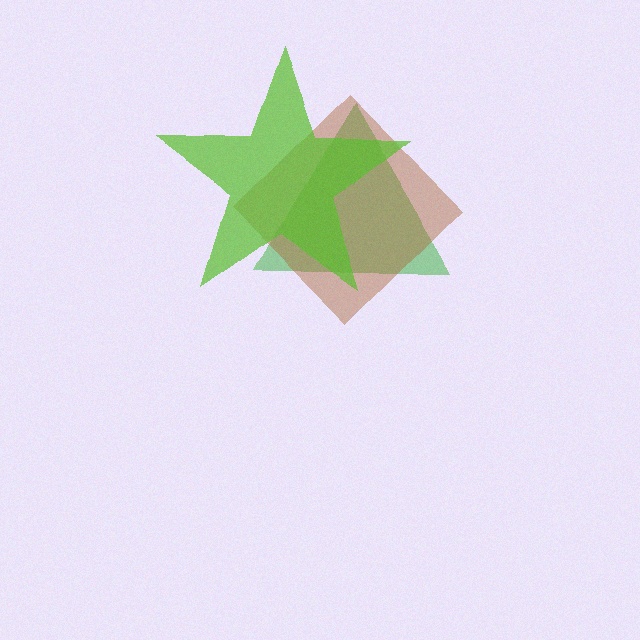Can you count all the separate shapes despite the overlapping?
Yes, there are 3 separate shapes.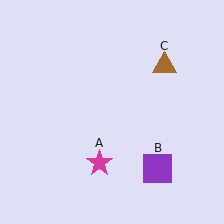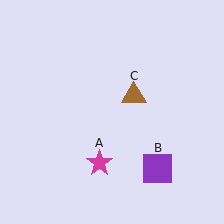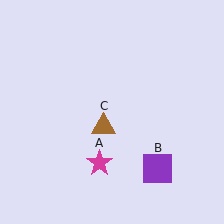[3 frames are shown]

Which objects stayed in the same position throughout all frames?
Magenta star (object A) and purple square (object B) remained stationary.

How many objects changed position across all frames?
1 object changed position: brown triangle (object C).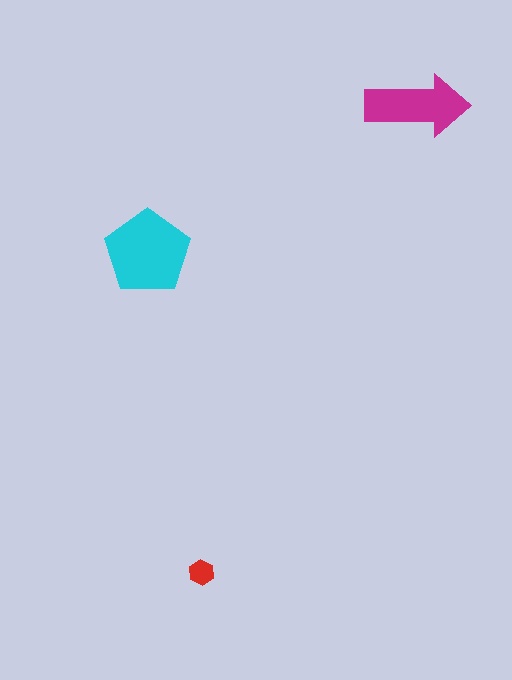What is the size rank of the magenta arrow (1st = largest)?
2nd.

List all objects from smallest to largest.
The red hexagon, the magenta arrow, the cyan pentagon.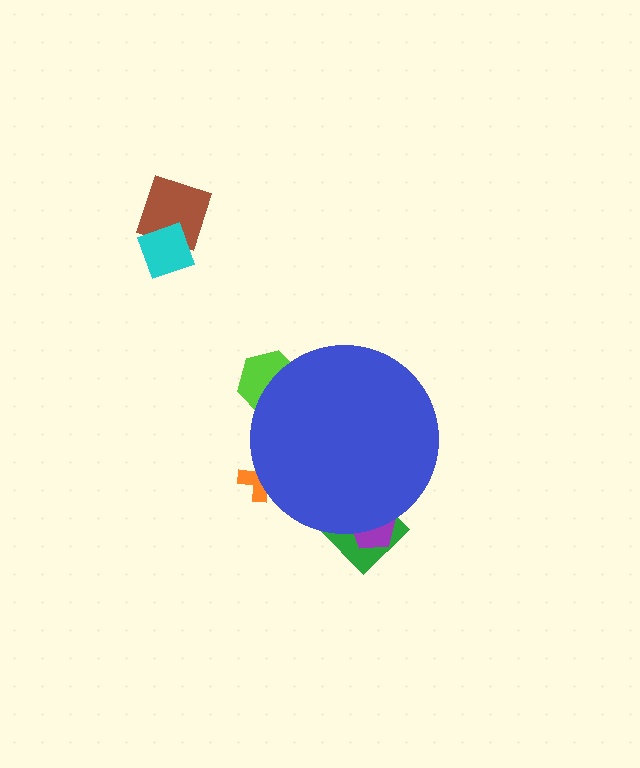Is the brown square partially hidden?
No, the brown square is fully visible.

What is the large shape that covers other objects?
A blue circle.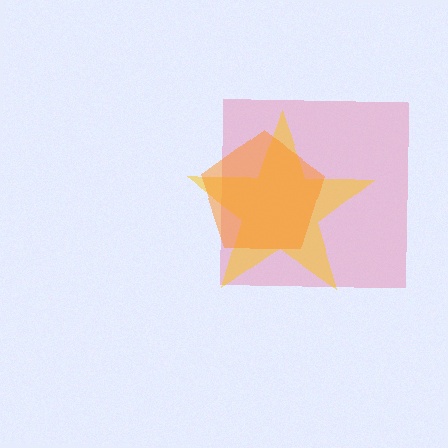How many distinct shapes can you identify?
There are 3 distinct shapes: a pink square, a yellow star, an orange pentagon.